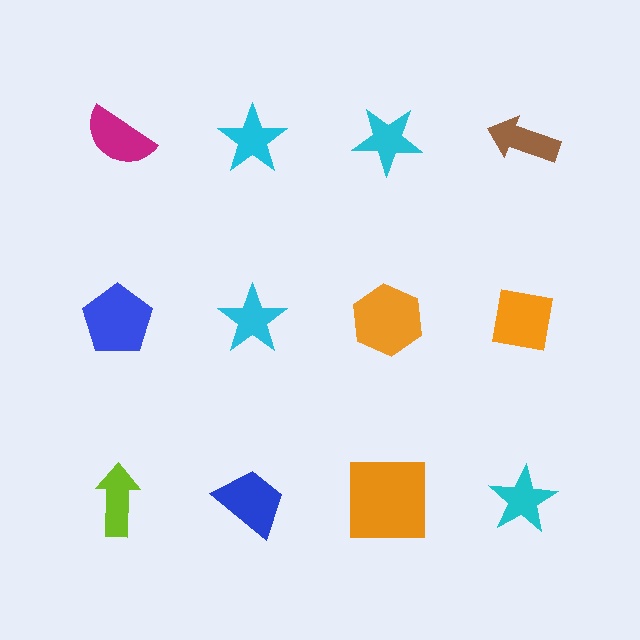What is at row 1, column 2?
A cyan star.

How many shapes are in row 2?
4 shapes.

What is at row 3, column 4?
A cyan star.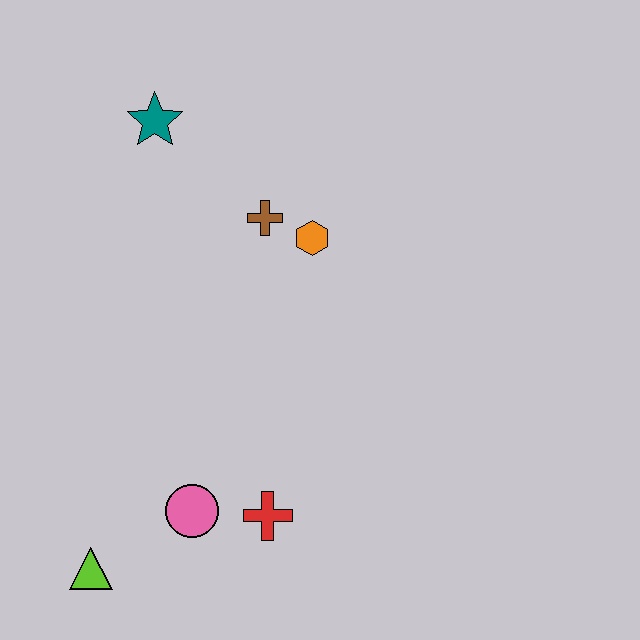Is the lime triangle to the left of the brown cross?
Yes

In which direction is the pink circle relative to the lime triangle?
The pink circle is to the right of the lime triangle.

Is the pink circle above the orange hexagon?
No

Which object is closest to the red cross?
The pink circle is closest to the red cross.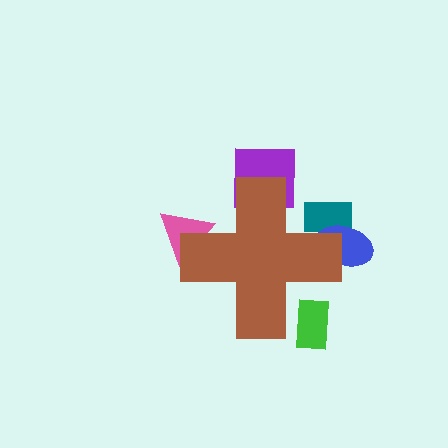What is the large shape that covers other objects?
A brown cross.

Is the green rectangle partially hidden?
Yes, the green rectangle is partially hidden behind the brown cross.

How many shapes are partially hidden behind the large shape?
6 shapes are partially hidden.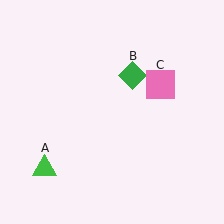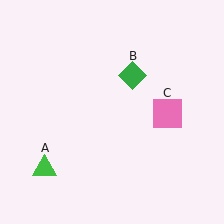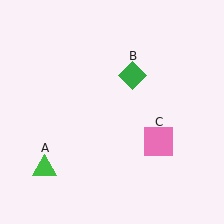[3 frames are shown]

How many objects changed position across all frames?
1 object changed position: pink square (object C).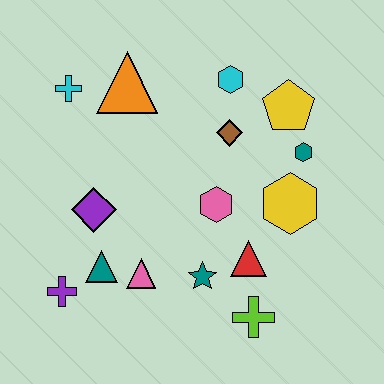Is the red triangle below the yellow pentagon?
Yes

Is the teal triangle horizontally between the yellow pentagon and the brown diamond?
No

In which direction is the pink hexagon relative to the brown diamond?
The pink hexagon is below the brown diamond.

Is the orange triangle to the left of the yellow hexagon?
Yes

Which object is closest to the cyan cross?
The orange triangle is closest to the cyan cross.